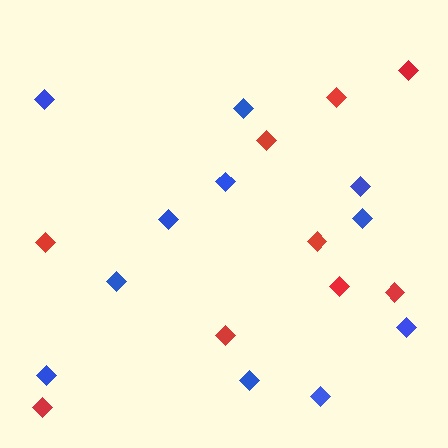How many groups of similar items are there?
There are 2 groups: one group of red diamonds (9) and one group of blue diamonds (11).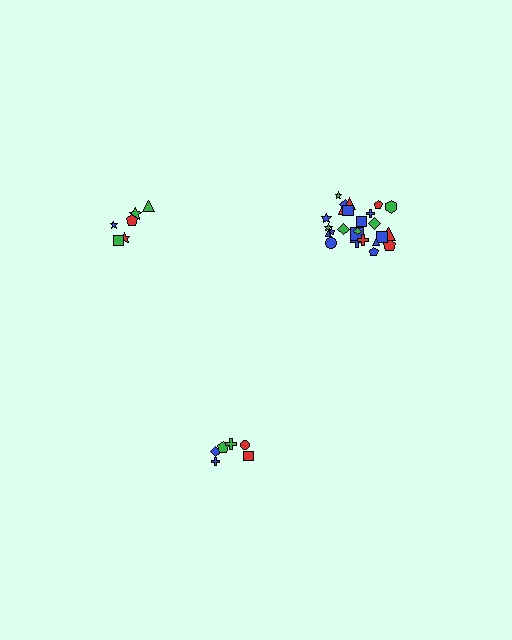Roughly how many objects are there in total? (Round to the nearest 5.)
Roughly 35 objects in total.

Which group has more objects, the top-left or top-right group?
The top-right group.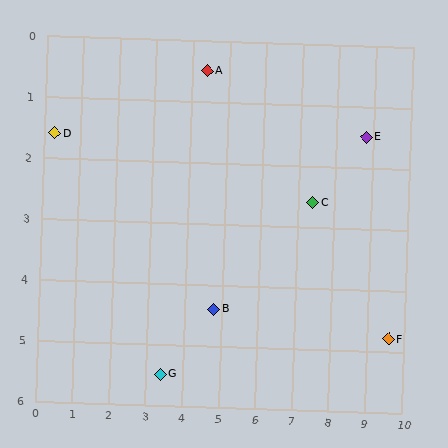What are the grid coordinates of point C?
Point C is at approximately (7.4, 2.6).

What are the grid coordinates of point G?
Point G is at approximately (3.4, 5.5).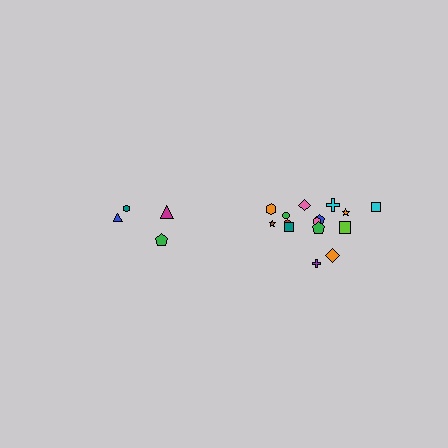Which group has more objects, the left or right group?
The right group.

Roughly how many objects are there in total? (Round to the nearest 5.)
Roughly 20 objects in total.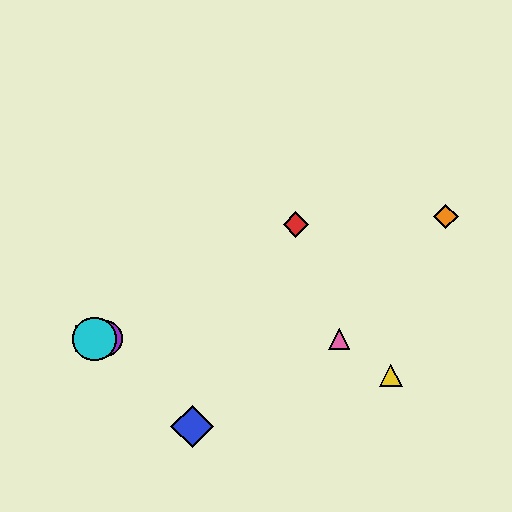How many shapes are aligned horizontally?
4 shapes (the green square, the purple circle, the cyan circle, the pink triangle) are aligned horizontally.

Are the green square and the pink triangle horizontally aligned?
Yes, both are at y≈339.